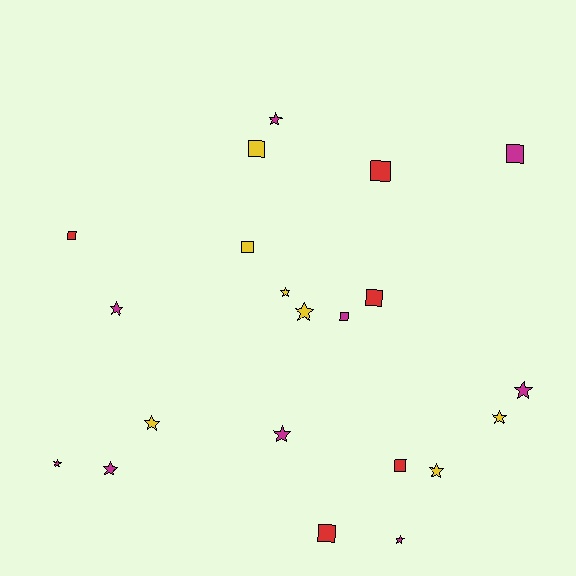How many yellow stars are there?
There are 5 yellow stars.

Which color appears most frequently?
Magenta, with 9 objects.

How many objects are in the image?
There are 21 objects.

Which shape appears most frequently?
Star, with 12 objects.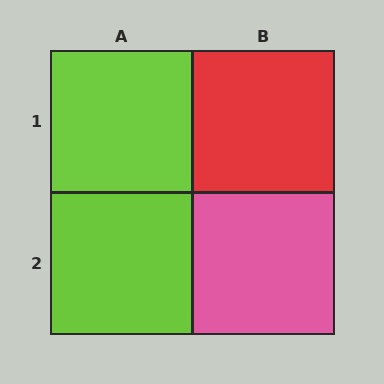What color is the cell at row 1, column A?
Lime.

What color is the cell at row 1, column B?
Red.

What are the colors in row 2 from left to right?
Lime, pink.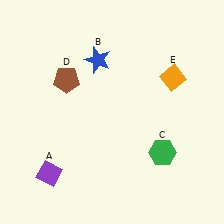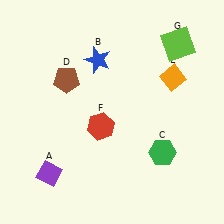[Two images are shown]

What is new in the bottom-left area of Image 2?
A red hexagon (F) was added in the bottom-left area of Image 2.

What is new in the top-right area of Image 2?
A lime square (G) was added in the top-right area of Image 2.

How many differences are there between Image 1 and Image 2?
There are 2 differences between the two images.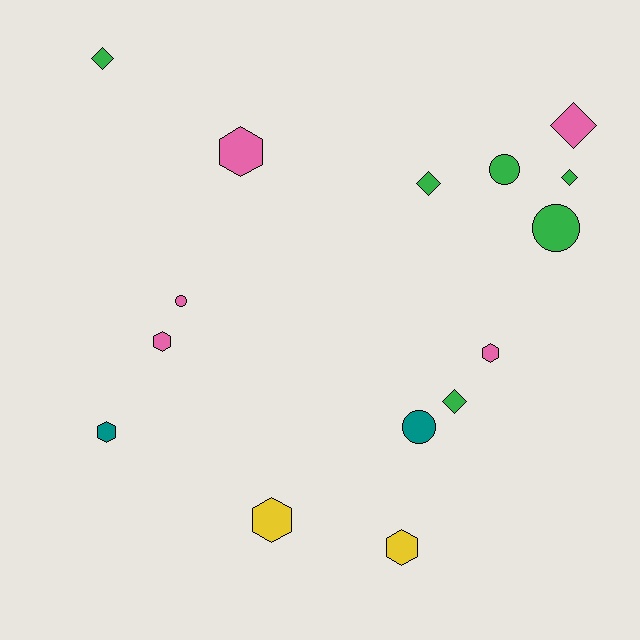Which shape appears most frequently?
Hexagon, with 6 objects.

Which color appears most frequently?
Green, with 6 objects.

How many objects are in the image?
There are 15 objects.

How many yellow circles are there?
There are no yellow circles.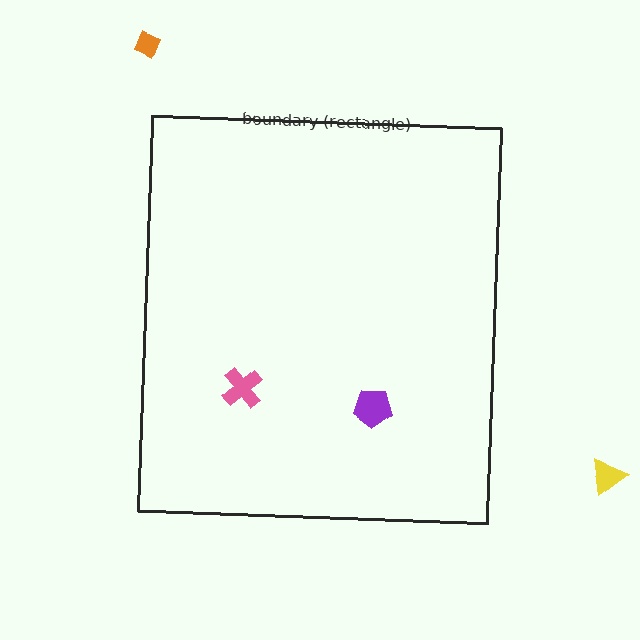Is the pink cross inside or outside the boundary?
Inside.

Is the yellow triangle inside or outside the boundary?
Outside.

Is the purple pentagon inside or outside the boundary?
Inside.